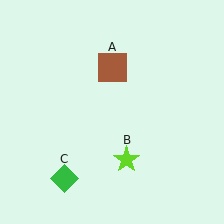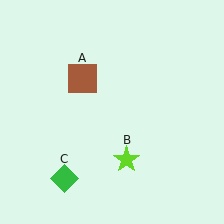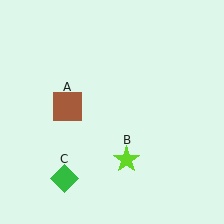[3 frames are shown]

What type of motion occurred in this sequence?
The brown square (object A) rotated counterclockwise around the center of the scene.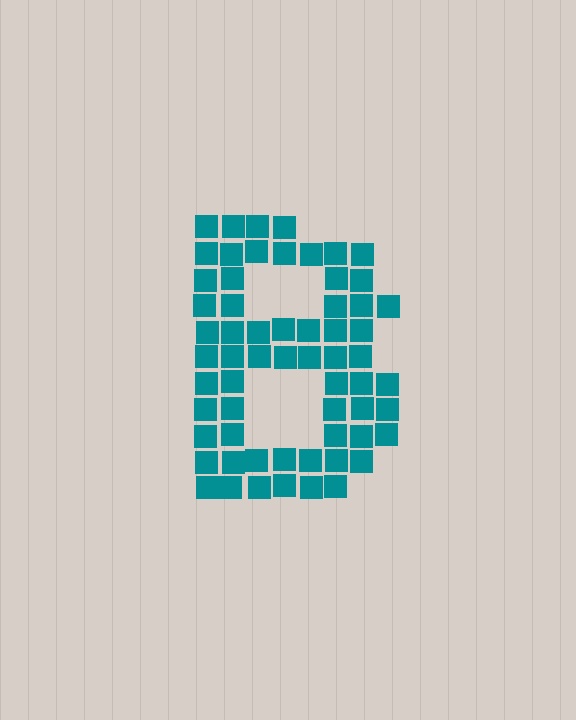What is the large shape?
The large shape is the letter B.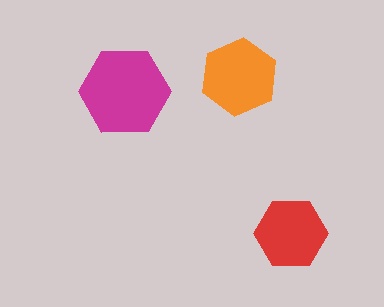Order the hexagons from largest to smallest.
the magenta one, the orange one, the red one.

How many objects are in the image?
There are 3 objects in the image.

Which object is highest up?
The orange hexagon is topmost.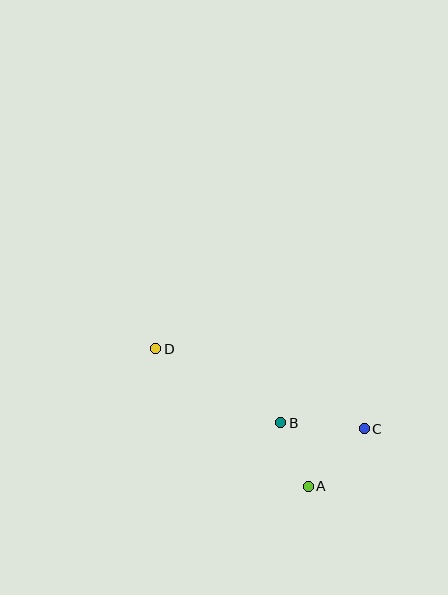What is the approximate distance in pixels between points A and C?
The distance between A and C is approximately 80 pixels.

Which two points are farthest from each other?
Points C and D are farthest from each other.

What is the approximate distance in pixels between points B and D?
The distance between B and D is approximately 145 pixels.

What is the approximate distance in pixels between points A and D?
The distance between A and D is approximately 205 pixels.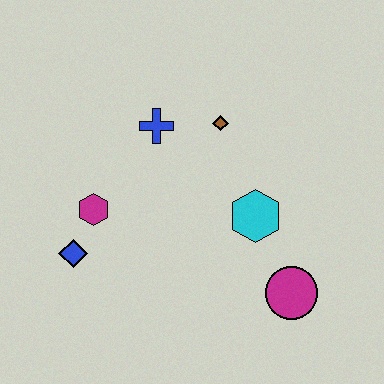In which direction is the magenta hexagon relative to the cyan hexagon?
The magenta hexagon is to the left of the cyan hexagon.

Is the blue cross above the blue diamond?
Yes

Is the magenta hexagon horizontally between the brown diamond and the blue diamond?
Yes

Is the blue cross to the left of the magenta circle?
Yes